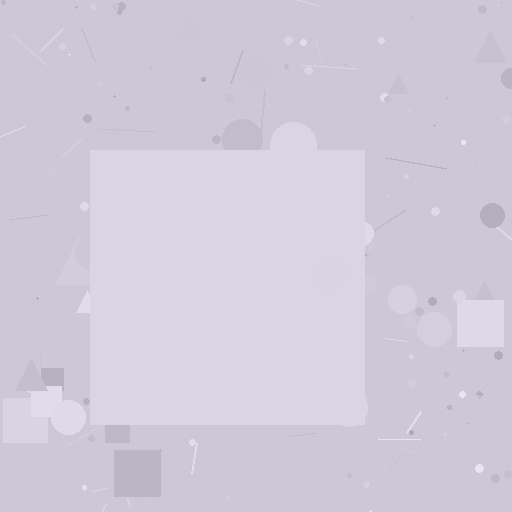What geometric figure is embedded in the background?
A square is embedded in the background.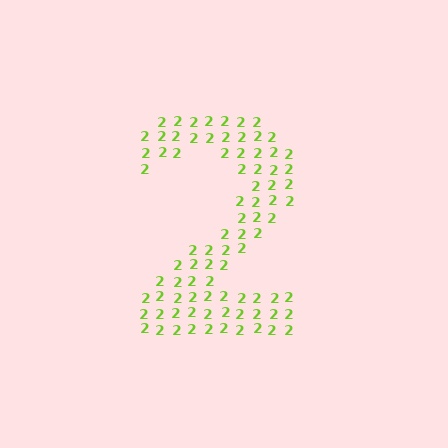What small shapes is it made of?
It is made of small digit 2's.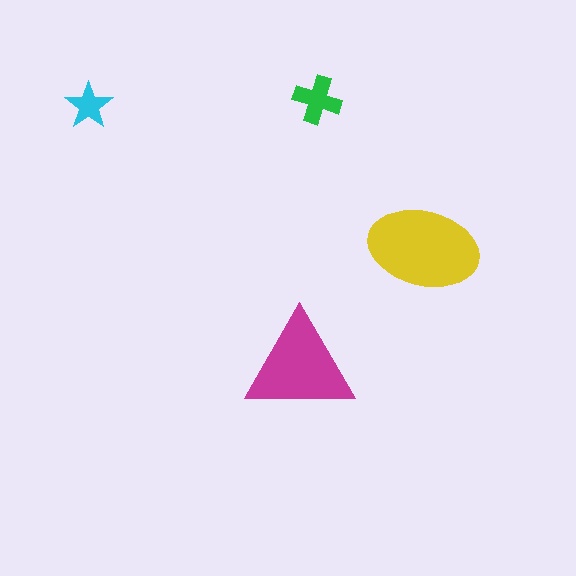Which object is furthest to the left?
The cyan star is leftmost.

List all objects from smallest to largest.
The cyan star, the green cross, the magenta triangle, the yellow ellipse.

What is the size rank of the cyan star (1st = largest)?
4th.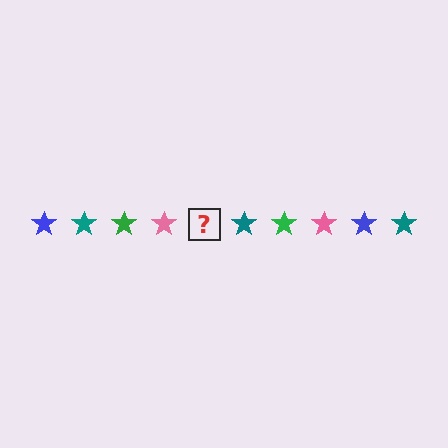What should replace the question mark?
The question mark should be replaced with a blue star.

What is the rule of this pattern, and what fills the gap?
The rule is that the pattern cycles through blue, teal, green, pink stars. The gap should be filled with a blue star.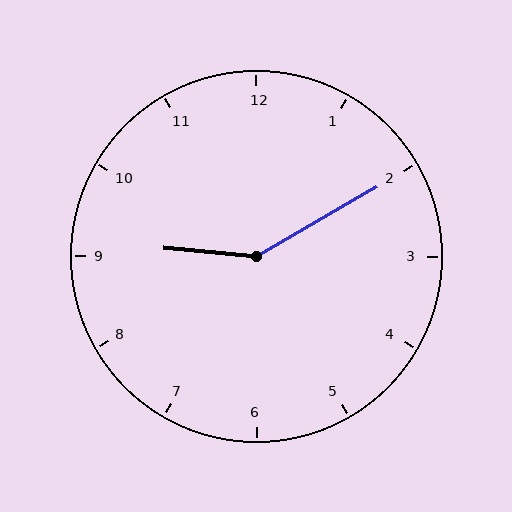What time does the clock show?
9:10.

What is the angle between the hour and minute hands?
Approximately 145 degrees.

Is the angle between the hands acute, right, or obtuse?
It is obtuse.